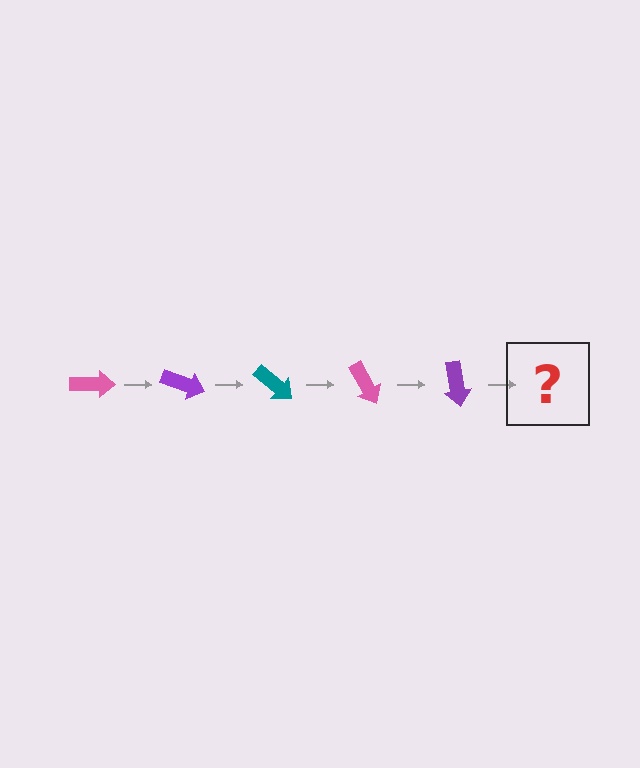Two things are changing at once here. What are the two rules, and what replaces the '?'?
The two rules are that it rotates 20 degrees each step and the color cycles through pink, purple, and teal. The '?' should be a teal arrow, rotated 100 degrees from the start.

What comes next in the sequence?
The next element should be a teal arrow, rotated 100 degrees from the start.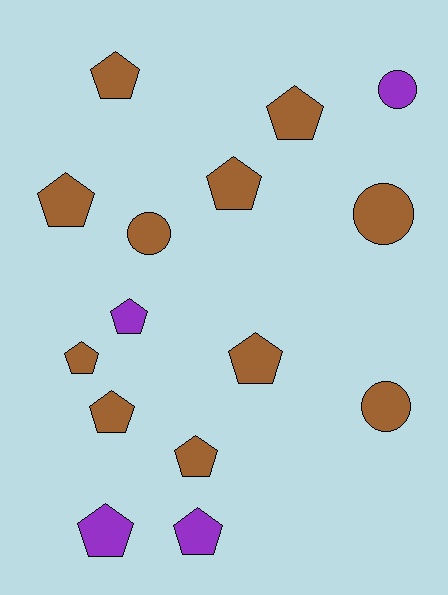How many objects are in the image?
There are 15 objects.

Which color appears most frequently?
Brown, with 11 objects.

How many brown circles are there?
There are 3 brown circles.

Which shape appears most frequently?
Pentagon, with 11 objects.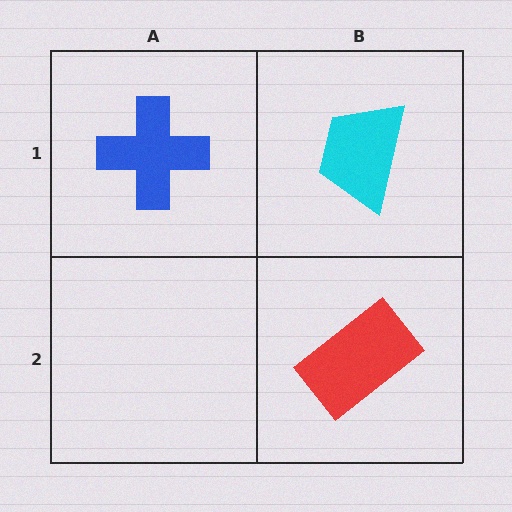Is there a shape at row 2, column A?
No, that cell is empty.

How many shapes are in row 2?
1 shape.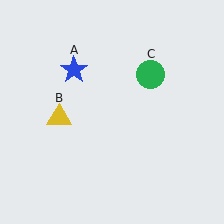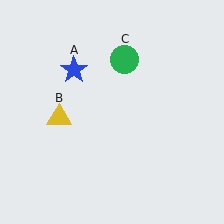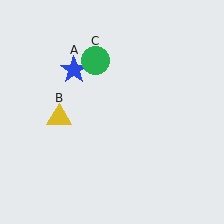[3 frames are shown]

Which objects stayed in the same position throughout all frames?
Blue star (object A) and yellow triangle (object B) remained stationary.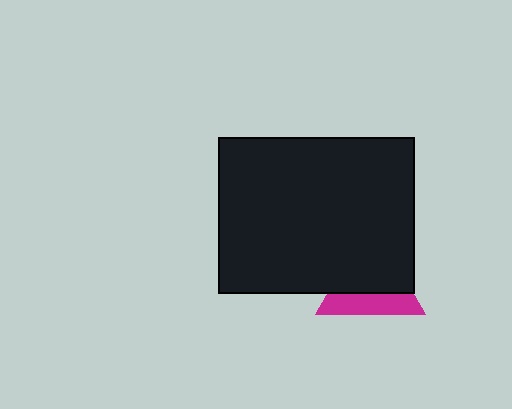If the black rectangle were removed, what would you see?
You would see the complete magenta triangle.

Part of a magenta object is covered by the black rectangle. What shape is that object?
It is a triangle.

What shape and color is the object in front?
The object in front is a black rectangle.